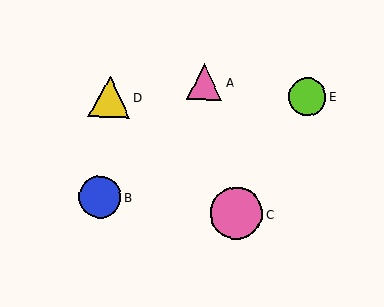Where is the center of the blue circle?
The center of the blue circle is at (100, 197).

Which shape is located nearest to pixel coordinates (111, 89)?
The yellow triangle (labeled D) at (110, 97) is nearest to that location.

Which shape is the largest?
The pink circle (labeled C) is the largest.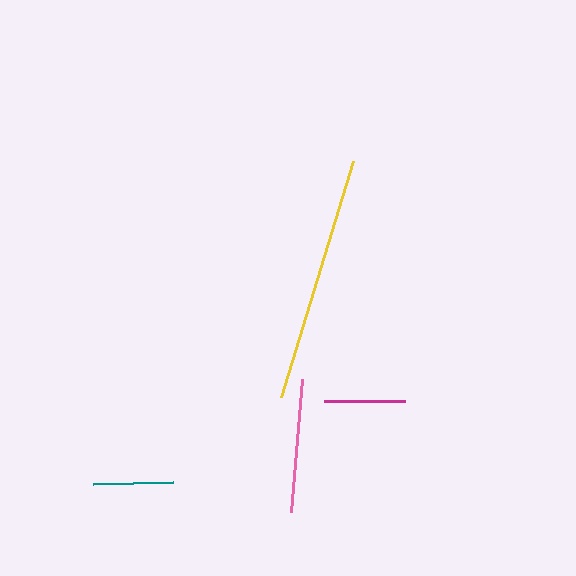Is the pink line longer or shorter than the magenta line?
The pink line is longer than the magenta line.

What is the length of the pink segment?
The pink segment is approximately 133 pixels long.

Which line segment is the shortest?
The teal line is the shortest at approximately 79 pixels.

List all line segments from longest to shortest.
From longest to shortest: yellow, pink, magenta, teal.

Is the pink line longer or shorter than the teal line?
The pink line is longer than the teal line.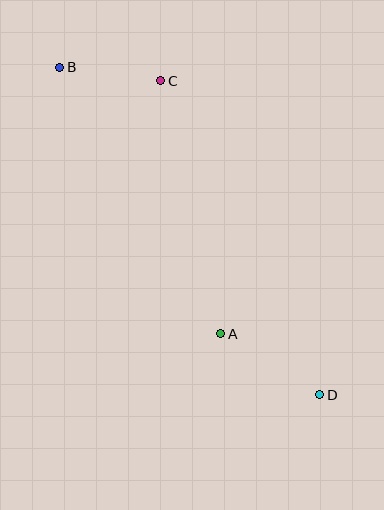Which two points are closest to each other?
Points B and C are closest to each other.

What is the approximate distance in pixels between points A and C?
The distance between A and C is approximately 260 pixels.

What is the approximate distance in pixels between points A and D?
The distance between A and D is approximately 116 pixels.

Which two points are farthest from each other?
Points B and D are farthest from each other.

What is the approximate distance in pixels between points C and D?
The distance between C and D is approximately 352 pixels.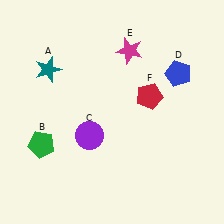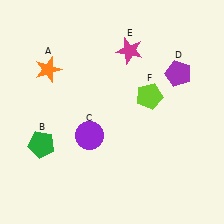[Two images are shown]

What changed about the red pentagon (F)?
In Image 1, F is red. In Image 2, it changed to lime.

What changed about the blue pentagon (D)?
In Image 1, D is blue. In Image 2, it changed to purple.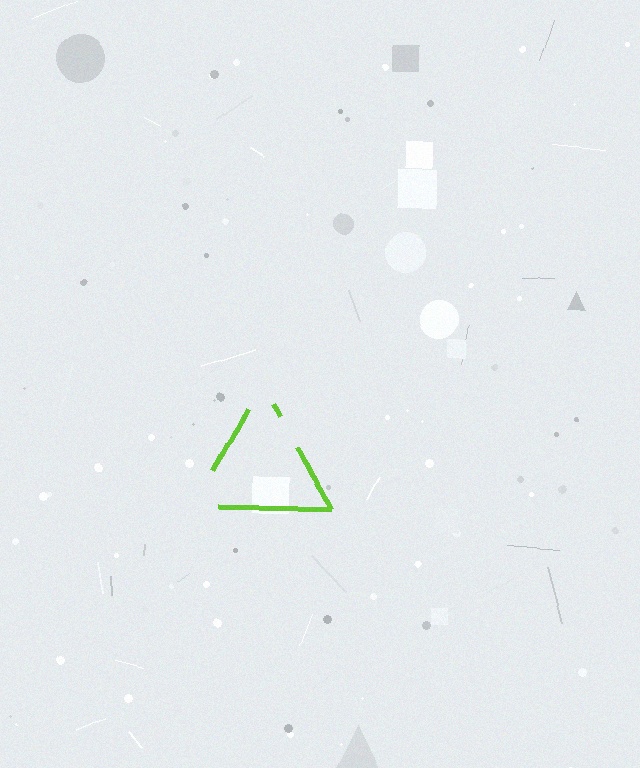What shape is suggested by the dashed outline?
The dashed outline suggests a triangle.